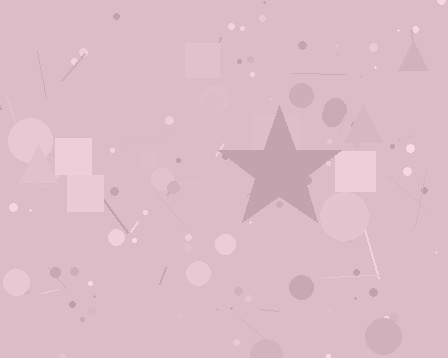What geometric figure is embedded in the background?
A star is embedded in the background.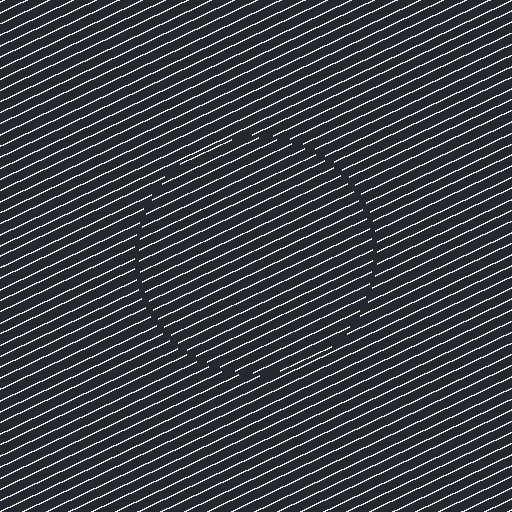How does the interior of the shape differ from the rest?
The interior of the shape contains the same grating, shifted by half a period — the contour is defined by the phase discontinuity where line-ends from the inner and outer gratings abut.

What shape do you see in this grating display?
An illusory circle. The interior of the shape contains the same grating, shifted by half a period — the contour is defined by the phase discontinuity where line-ends from the inner and outer gratings abut.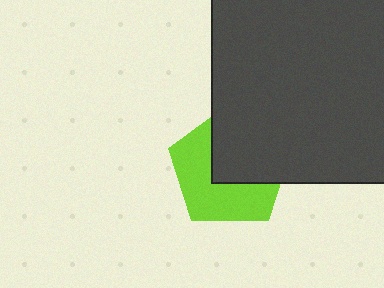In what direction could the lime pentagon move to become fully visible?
The lime pentagon could move toward the lower-left. That would shift it out from behind the dark gray square entirely.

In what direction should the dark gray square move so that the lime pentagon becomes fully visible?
The dark gray square should move toward the upper-right. That is the shortest direction to clear the overlap and leave the lime pentagon fully visible.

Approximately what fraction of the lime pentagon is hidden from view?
Roughly 47% of the lime pentagon is hidden behind the dark gray square.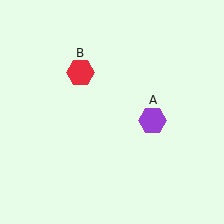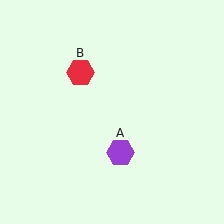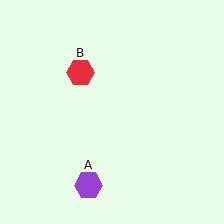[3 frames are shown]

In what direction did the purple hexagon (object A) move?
The purple hexagon (object A) moved down and to the left.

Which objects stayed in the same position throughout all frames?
Red hexagon (object B) remained stationary.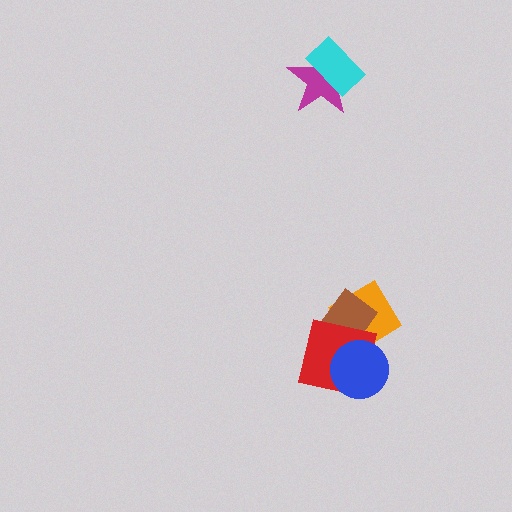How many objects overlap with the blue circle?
2 objects overlap with the blue circle.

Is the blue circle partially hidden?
No, no other shape covers it.